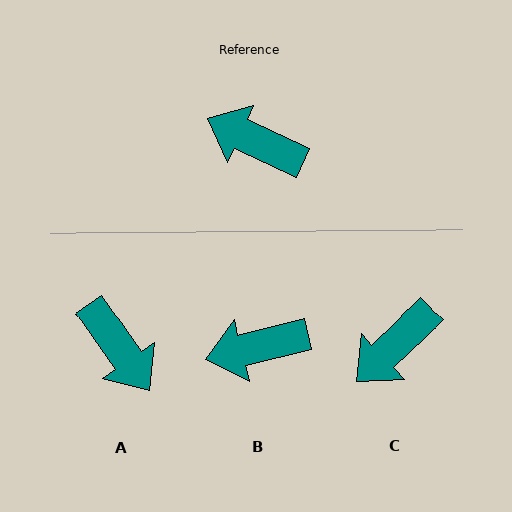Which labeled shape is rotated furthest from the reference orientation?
A, about 150 degrees away.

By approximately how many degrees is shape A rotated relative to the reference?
Approximately 150 degrees counter-clockwise.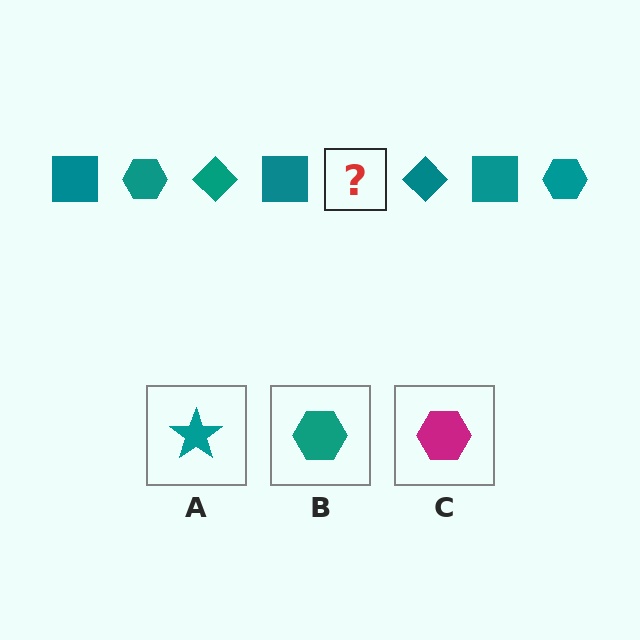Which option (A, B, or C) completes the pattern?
B.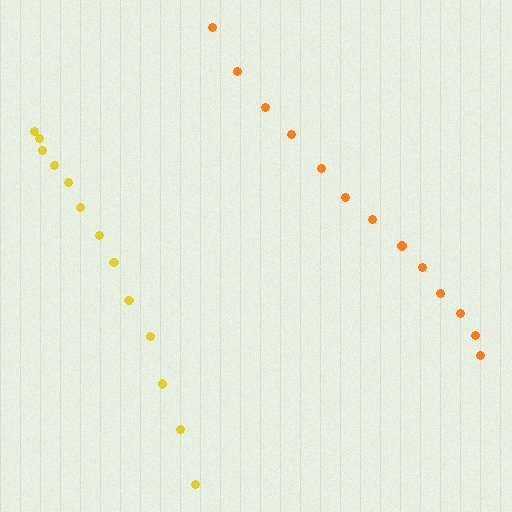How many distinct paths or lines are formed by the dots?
There are 2 distinct paths.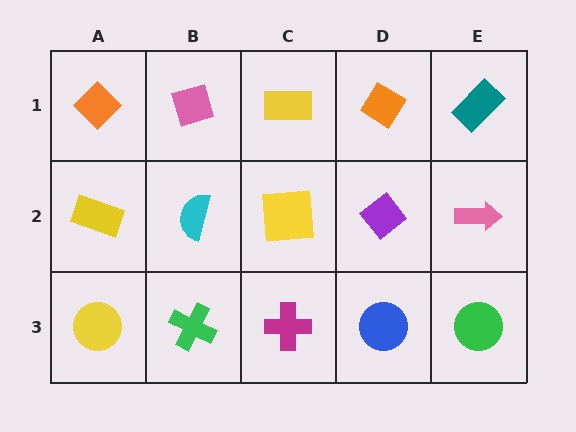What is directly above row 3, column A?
A yellow rectangle.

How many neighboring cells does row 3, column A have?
2.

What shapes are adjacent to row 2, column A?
An orange diamond (row 1, column A), a yellow circle (row 3, column A), a cyan semicircle (row 2, column B).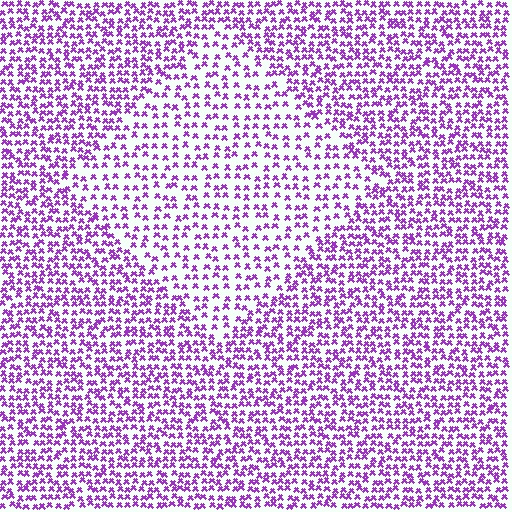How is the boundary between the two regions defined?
The boundary is defined by a change in element density (approximately 1.7x ratio). All elements are the same color, size, and shape.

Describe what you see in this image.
The image contains small purple elements arranged at two different densities. A diamond-shaped region is visible where the elements are less densely packed than the surrounding area.